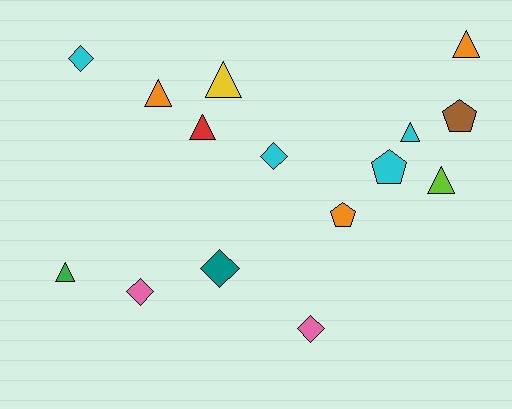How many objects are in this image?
There are 15 objects.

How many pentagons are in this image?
There are 3 pentagons.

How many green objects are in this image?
There is 1 green object.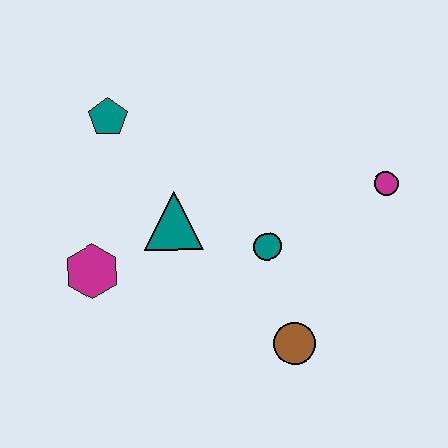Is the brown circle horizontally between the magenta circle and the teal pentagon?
Yes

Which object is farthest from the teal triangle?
The magenta circle is farthest from the teal triangle.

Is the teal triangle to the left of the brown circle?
Yes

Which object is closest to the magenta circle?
The teal circle is closest to the magenta circle.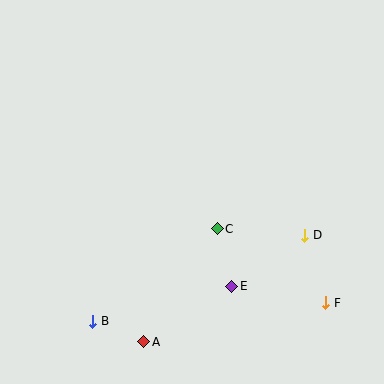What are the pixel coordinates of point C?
Point C is at (217, 229).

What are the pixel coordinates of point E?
Point E is at (232, 286).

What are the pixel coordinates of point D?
Point D is at (305, 235).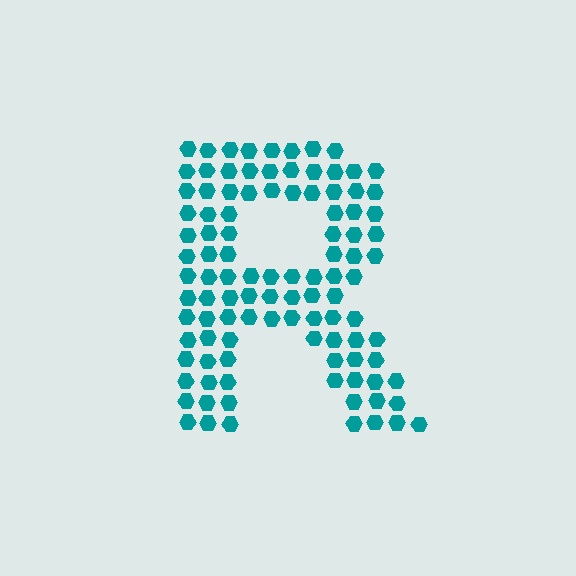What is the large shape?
The large shape is the letter R.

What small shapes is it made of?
It is made of small hexagons.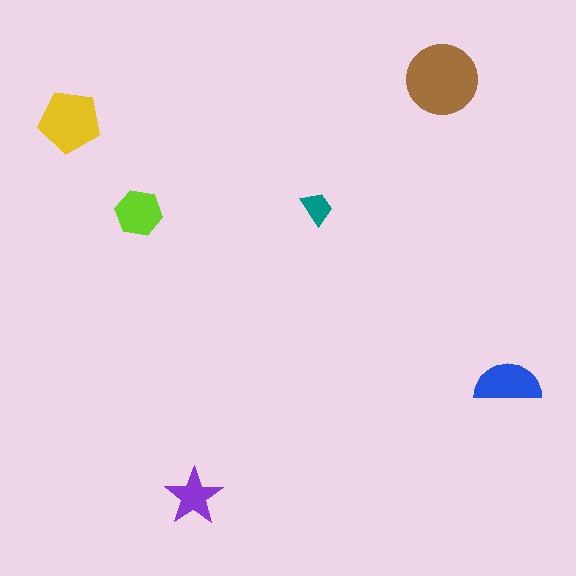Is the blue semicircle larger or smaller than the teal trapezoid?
Larger.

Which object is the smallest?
The teal trapezoid.